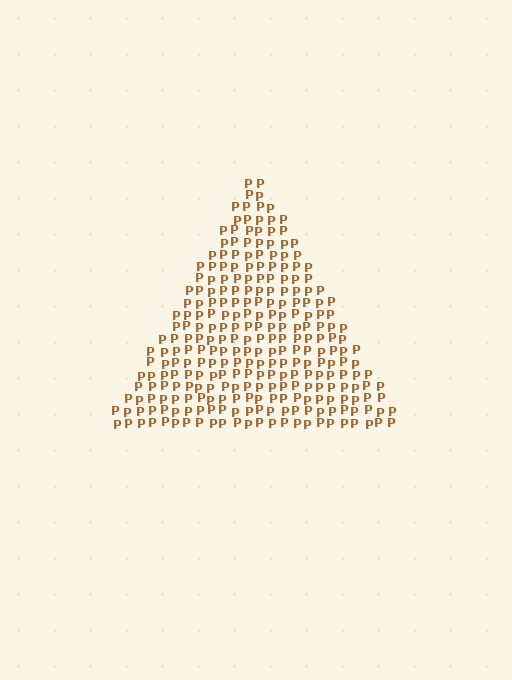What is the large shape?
The large shape is a triangle.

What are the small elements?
The small elements are letter P's.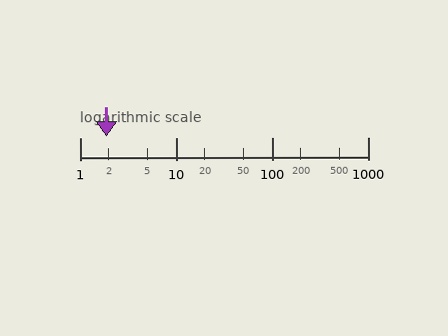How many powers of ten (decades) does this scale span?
The scale spans 3 decades, from 1 to 1000.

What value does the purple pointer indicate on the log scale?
The pointer indicates approximately 1.9.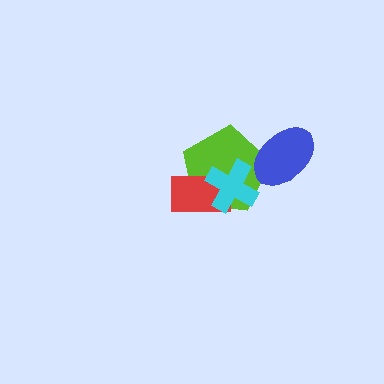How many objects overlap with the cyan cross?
2 objects overlap with the cyan cross.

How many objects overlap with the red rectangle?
2 objects overlap with the red rectangle.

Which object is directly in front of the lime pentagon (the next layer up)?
The red rectangle is directly in front of the lime pentagon.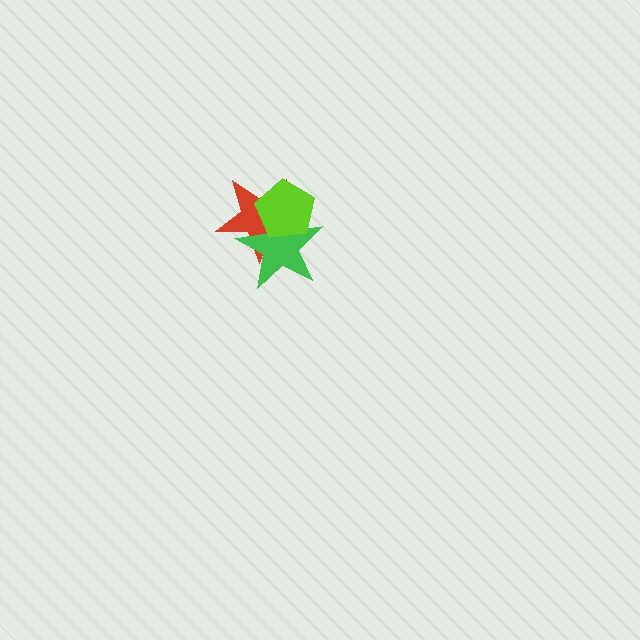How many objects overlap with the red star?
2 objects overlap with the red star.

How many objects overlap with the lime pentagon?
2 objects overlap with the lime pentagon.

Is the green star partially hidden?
Yes, it is partially covered by another shape.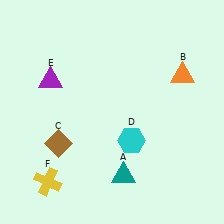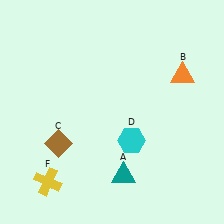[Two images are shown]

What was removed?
The purple triangle (E) was removed in Image 2.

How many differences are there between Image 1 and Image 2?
There is 1 difference between the two images.